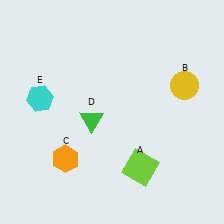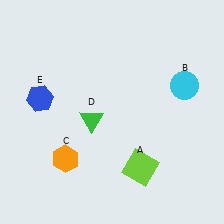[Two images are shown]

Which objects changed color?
B changed from yellow to cyan. E changed from cyan to blue.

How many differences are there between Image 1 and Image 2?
There are 2 differences between the two images.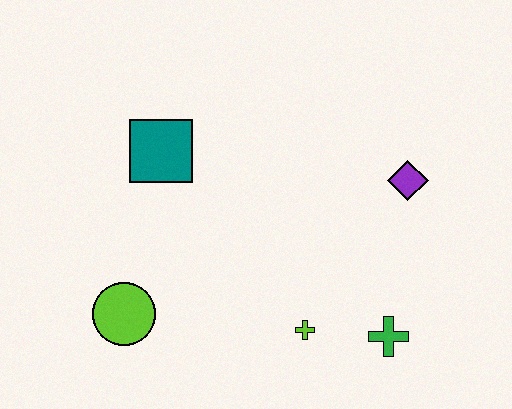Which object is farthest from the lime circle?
The purple diamond is farthest from the lime circle.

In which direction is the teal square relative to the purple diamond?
The teal square is to the left of the purple diamond.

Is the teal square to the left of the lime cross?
Yes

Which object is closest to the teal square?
The lime circle is closest to the teal square.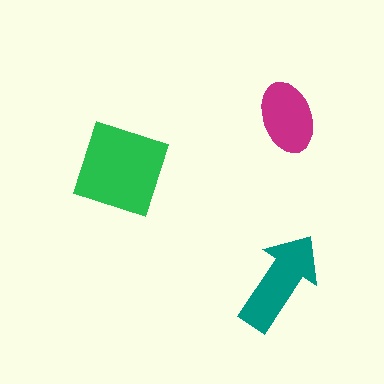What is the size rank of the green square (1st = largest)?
1st.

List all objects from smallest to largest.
The magenta ellipse, the teal arrow, the green square.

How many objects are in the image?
There are 3 objects in the image.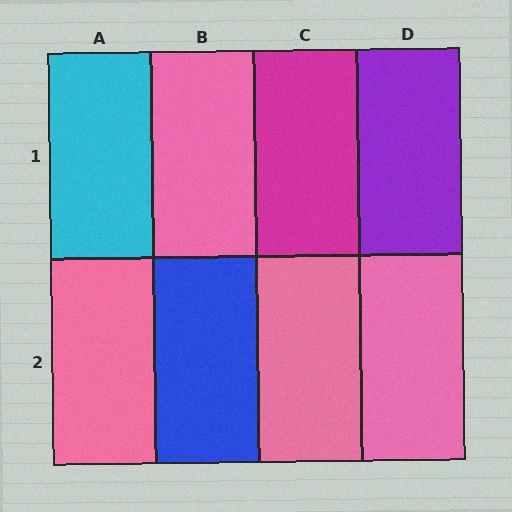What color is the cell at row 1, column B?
Pink.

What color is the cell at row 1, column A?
Cyan.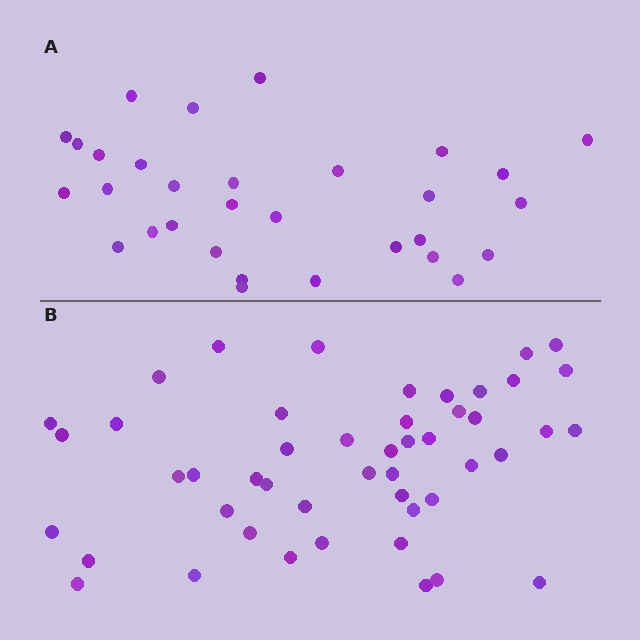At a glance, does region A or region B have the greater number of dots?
Region B (the bottom region) has more dots.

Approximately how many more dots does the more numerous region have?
Region B has approximately 15 more dots than region A.